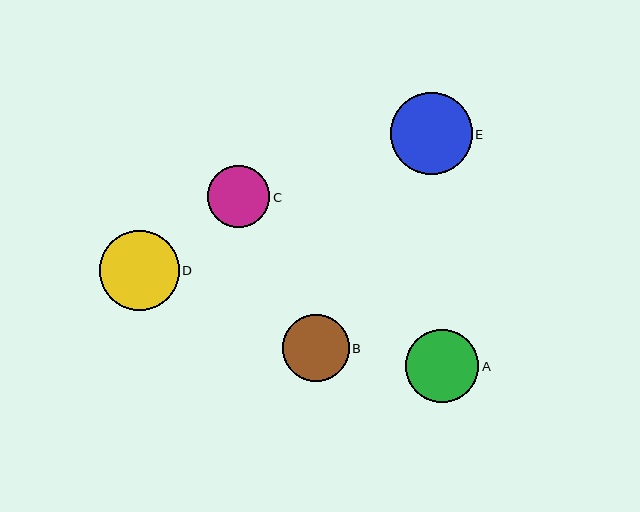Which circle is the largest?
Circle E is the largest with a size of approximately 82 pixels.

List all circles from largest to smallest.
From largest to smallest: E, D, A, B, C.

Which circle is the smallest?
Circle C is the smallest with a size of approximately 62 pixels.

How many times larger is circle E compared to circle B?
Circle E is approximately 1.2 times the size of circle B.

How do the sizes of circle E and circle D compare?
Circle E and circle D are approximately the same size.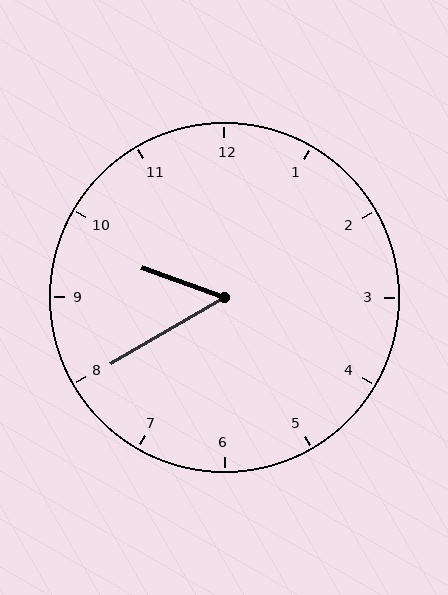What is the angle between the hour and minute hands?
Approximately 50 degrees.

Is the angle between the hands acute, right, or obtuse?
It is acute.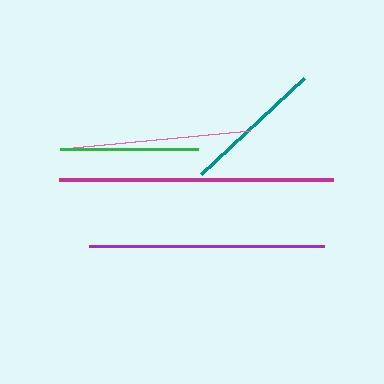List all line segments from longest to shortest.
From longest to shortest: magenta, purple, pink, teal, green.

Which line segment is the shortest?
The green line is the shortest at approximately 138 pixels.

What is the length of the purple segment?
The purple segment is approximately 235 pixels long.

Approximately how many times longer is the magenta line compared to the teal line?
The magenta line is approximately 1.9 times the length of the teal line.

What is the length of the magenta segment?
The magenta segment is approximately 274 pixels long.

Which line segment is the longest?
The magenta line is the longest at approximately 274 pixels.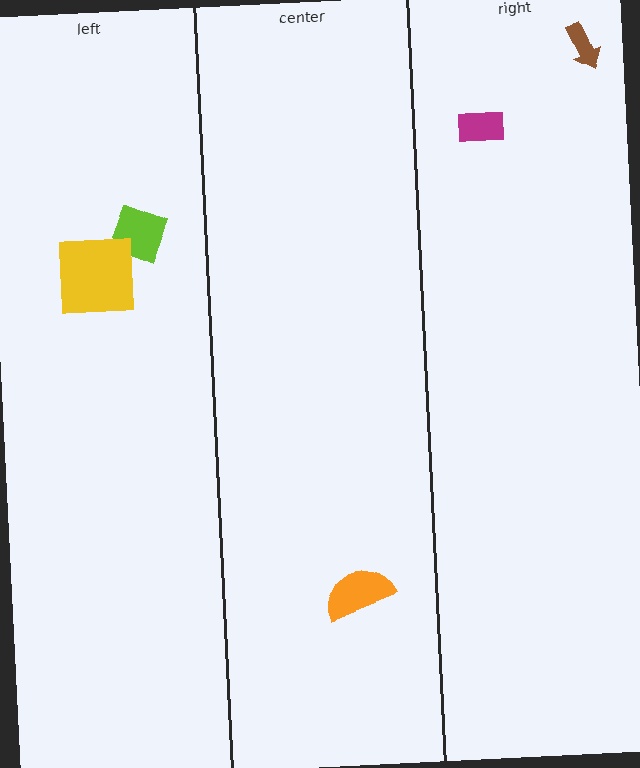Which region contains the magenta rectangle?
The right region.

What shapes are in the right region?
The magenta rectangle, the brown arrow.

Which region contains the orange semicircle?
The center region.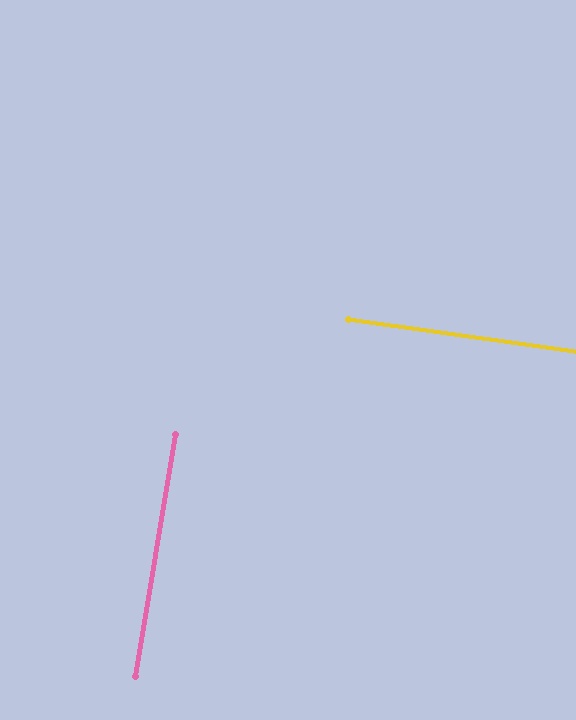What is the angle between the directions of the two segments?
Approximately 89 degrees.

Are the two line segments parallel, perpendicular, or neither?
Perpendicular — they meet at approximately 89°.